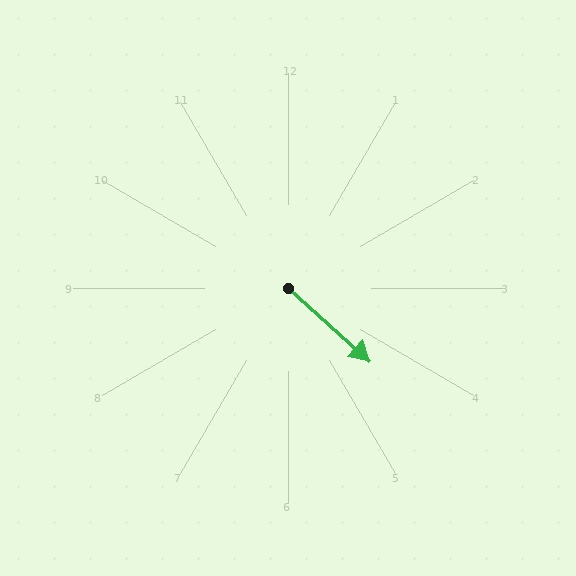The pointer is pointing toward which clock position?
Roughly 4 o'clock.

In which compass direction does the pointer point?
Southeast.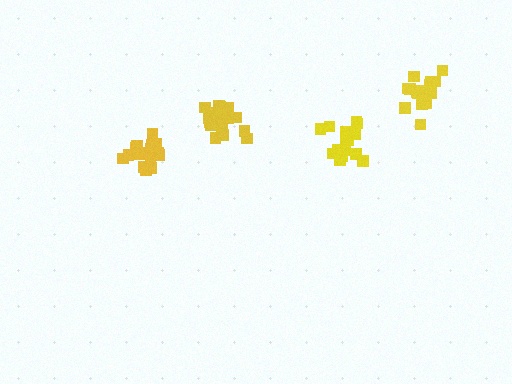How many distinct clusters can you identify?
There are 4 distinct clusters.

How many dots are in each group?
Group 1: 18 dots, Group 2: 18 dots, Group 3: 17 dots, Group 4: 18 dots (71 total).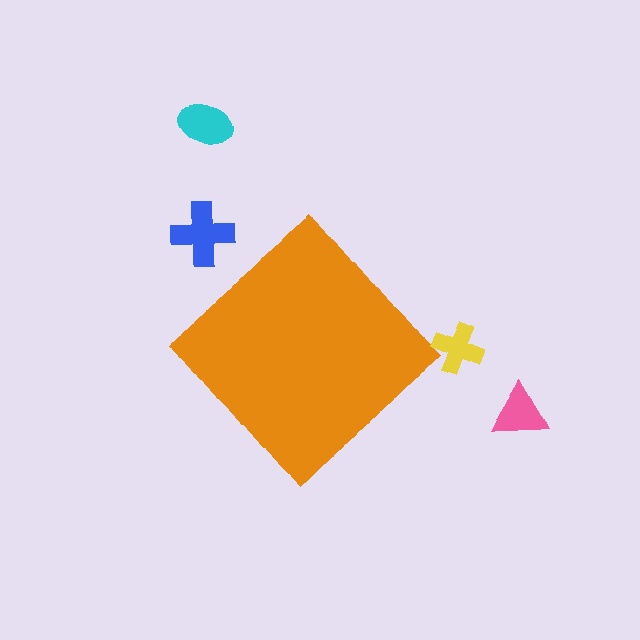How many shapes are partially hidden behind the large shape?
0 shapes are partially hidden.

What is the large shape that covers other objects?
An orange diamond.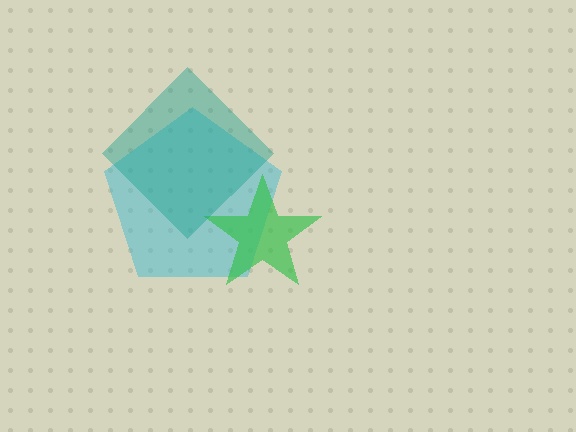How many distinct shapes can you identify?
There are 3 distinct shapes: a cyan pentagon, a green star, a teal diamond.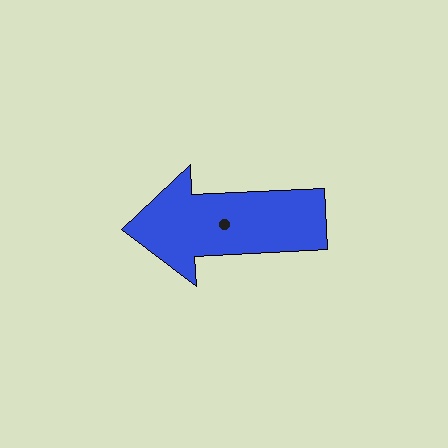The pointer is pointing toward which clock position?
Roughly 9 o'clock.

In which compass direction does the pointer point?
West.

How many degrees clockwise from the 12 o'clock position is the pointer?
Approximately 267 degrees.